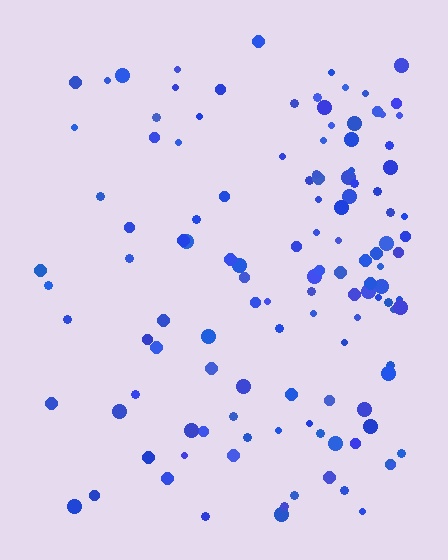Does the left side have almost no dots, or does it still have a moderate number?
Still a moderate number, just noticeably fewer than the right.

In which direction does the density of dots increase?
From left to right, with the right side densest.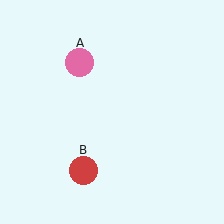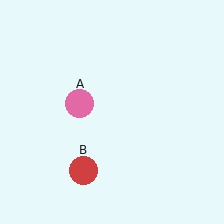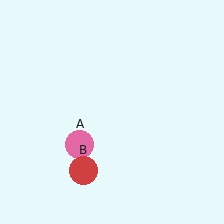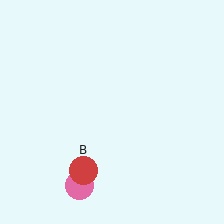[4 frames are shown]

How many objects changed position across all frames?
1 object changed position: pink circle (object A).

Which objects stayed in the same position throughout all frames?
Red circle (object B) remained stationary.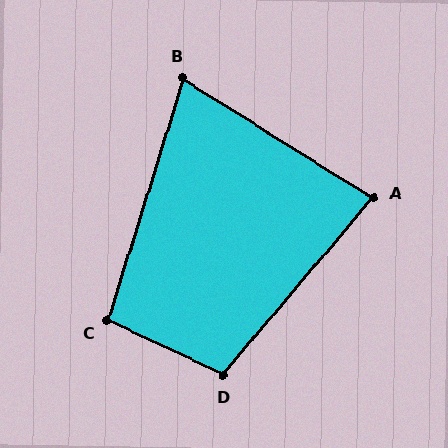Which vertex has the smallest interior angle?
B, at approximately 75 degrees.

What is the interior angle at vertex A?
Approximately 82 degrees (acute).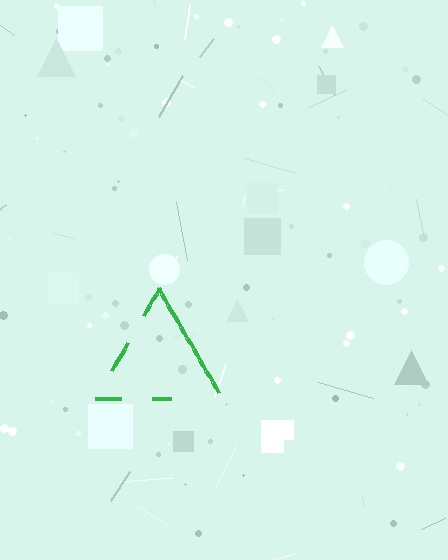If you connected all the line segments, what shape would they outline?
They would outline a triangle.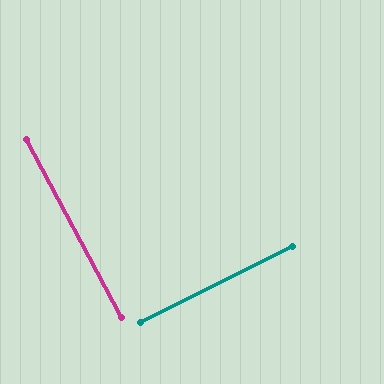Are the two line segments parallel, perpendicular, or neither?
Perpendicular — they meet at approximately 88°.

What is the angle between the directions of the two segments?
Approximately 88 degrees.